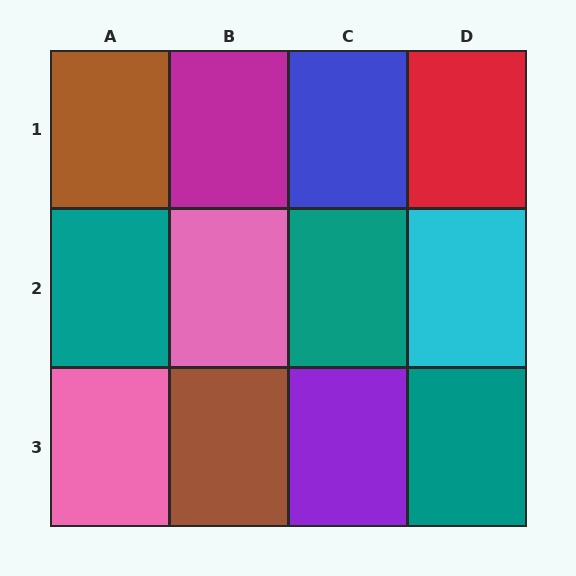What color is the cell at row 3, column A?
Pink.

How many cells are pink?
2 cells are pink.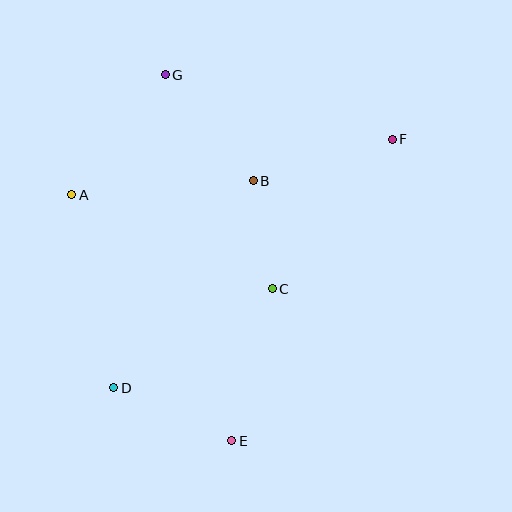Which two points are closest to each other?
Points B and C are closest to each other.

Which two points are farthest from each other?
Points D and F are farthest from each other.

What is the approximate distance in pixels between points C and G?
The distance between C and G is approximately 239 pixels.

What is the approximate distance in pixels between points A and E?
The distance between A and E is approximately 293 pixels.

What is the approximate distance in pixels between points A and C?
The distance between A and C is approximately 222 pixels.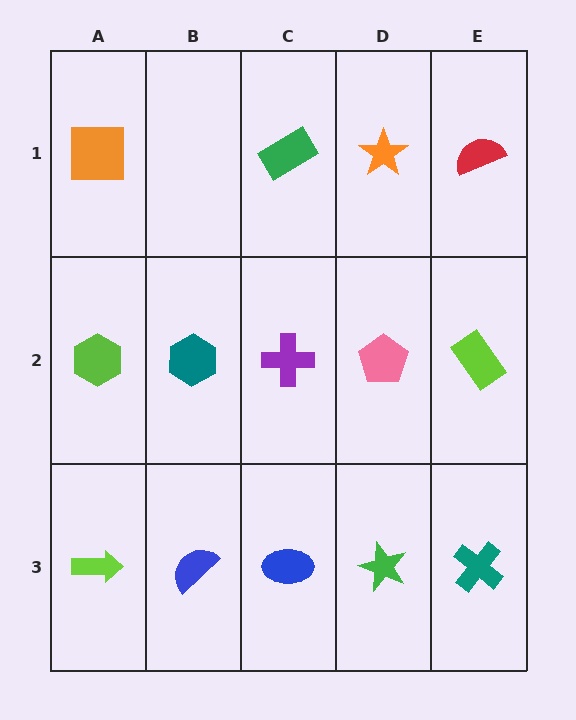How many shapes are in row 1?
4 shapes.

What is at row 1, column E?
A red semicircle.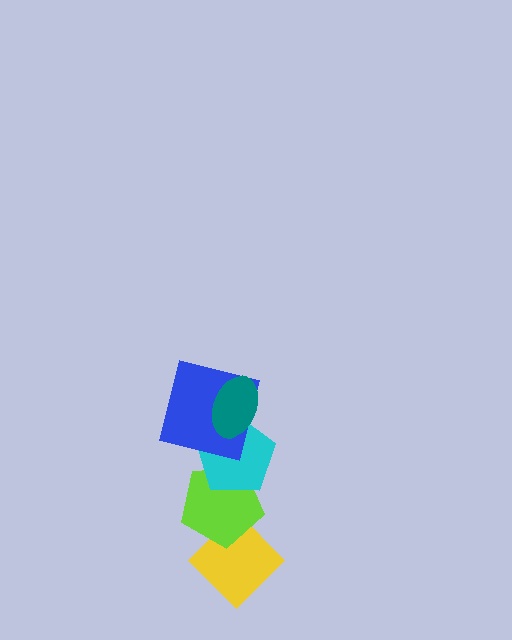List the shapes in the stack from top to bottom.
From top to bottom: the teal ellipse, the blue square, the cyan pentagon, the lime pentagon, the yellow diamond.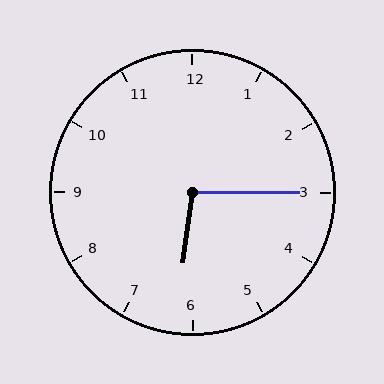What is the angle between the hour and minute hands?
Approximately 98 degrees.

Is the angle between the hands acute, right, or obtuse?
It is obtuse.